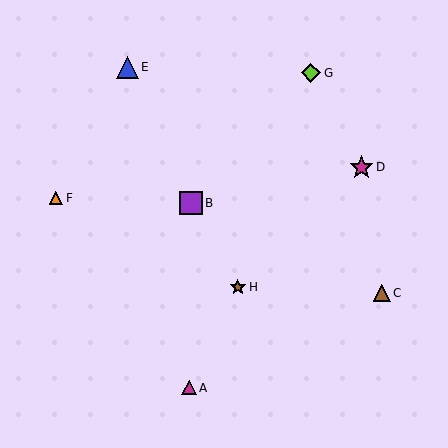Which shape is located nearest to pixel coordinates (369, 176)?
The magenta star (labeled D) at (362, 167) is nearest to that location.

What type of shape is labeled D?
Shape D is a magenta star.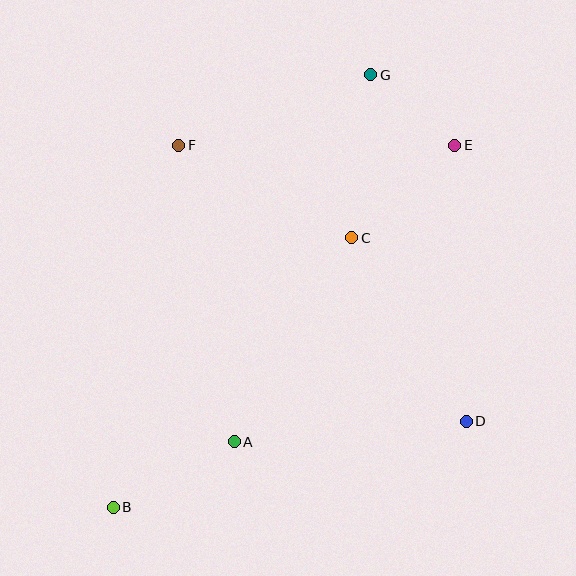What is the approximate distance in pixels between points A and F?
The distance between A and F is approximately 302 pixels.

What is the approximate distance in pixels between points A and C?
The distance between A and C is approximately 236 pixels.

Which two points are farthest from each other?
Points B and G are farthest from each other.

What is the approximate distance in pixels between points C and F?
The distance between C and F is approximately 196 pixels.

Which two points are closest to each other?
Points E and G are closest to each other.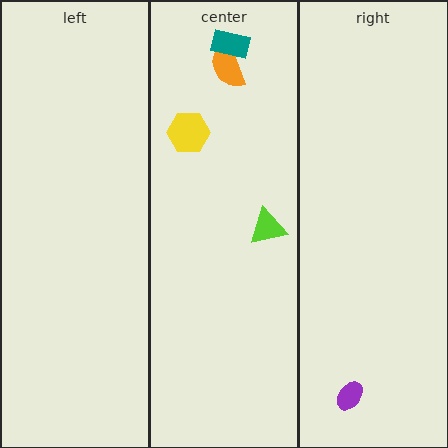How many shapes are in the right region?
1.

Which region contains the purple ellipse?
The right region.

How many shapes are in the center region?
4.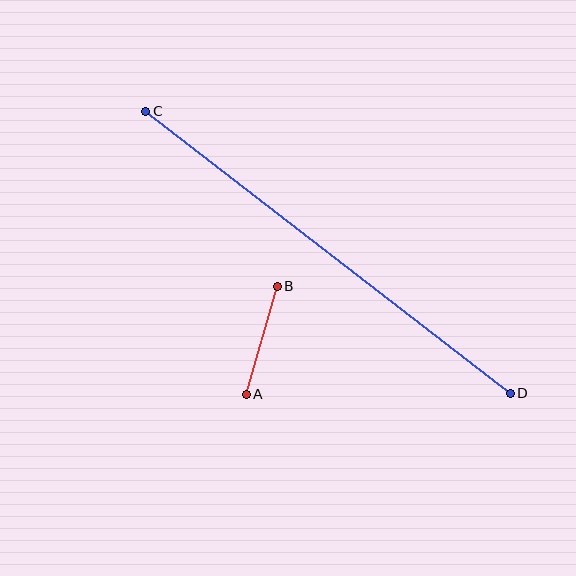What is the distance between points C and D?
The distance is approximately 461 pixels.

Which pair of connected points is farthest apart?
Points C and D are farthest apart.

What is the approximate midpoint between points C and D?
The midpoint is at approximately (328, 252) pixels.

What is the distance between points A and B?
The distance is approximately 112 pixels.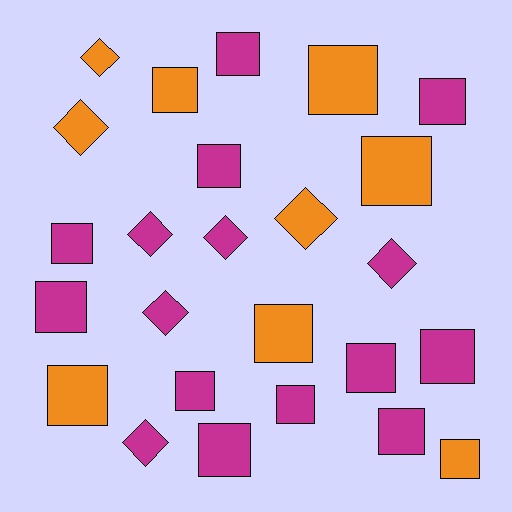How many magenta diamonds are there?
There are 5 magenta diamonds.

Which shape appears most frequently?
Square, with 17 objects.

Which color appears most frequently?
Magenta, with 16 objects.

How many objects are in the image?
There are 25 objects.